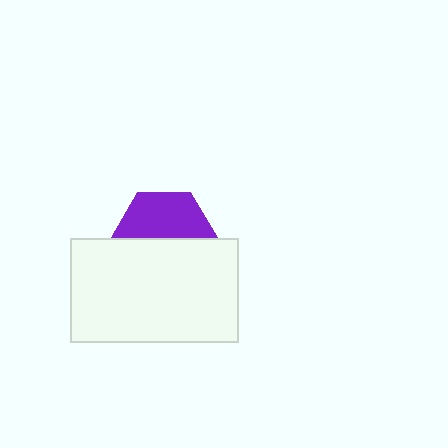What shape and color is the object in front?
The object in front is a white rectangle.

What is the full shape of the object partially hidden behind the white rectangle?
The partially hidden object is a purple hexagon.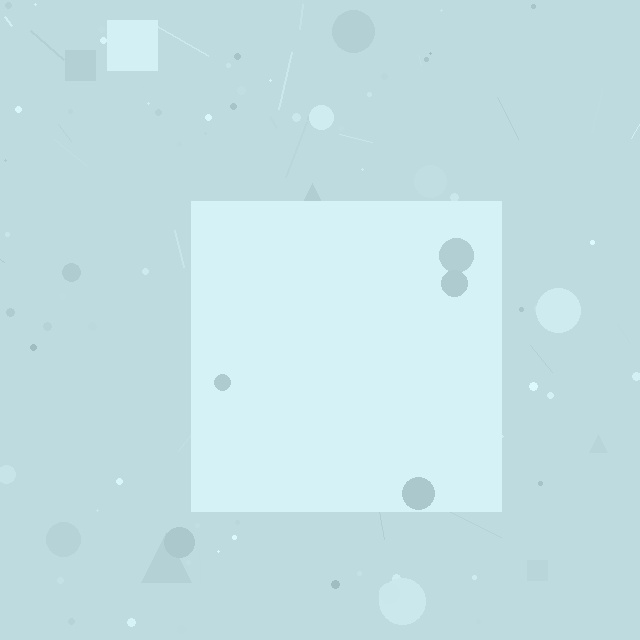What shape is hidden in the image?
A square is hidden in the image.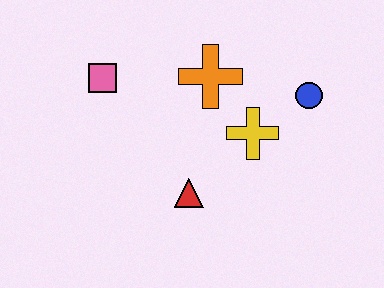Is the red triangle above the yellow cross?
No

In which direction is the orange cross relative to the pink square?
The orange cross is to the right of the pink square.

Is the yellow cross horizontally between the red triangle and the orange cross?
No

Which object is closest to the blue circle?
The yellow cross is closest to the blue circle.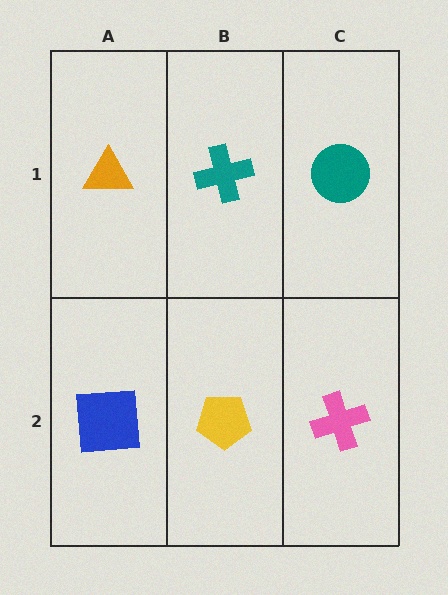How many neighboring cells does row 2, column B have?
3.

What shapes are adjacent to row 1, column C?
A pink cross (row 2, column C), a teal cross (row 1, column B).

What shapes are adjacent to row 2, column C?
A teal circle (row 1, column C), a yellow pentagon (row 2, column B).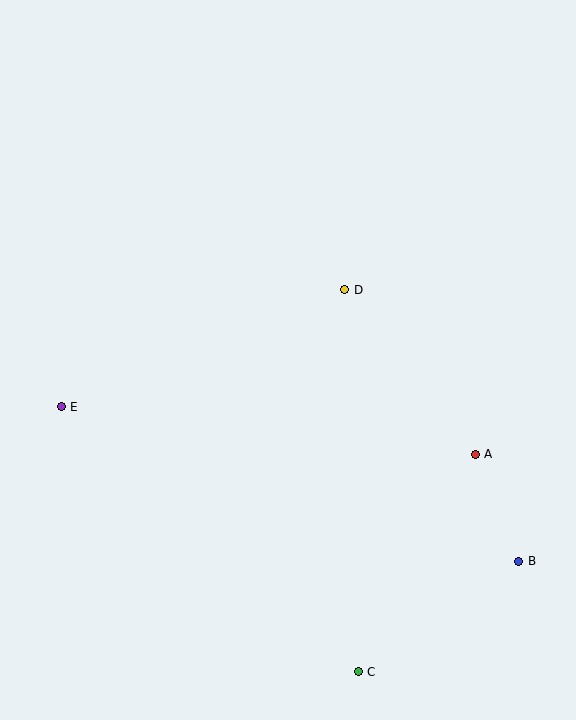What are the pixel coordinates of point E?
Point E is at (61, 407).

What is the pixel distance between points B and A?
The distance between B and A is 115 pixels.